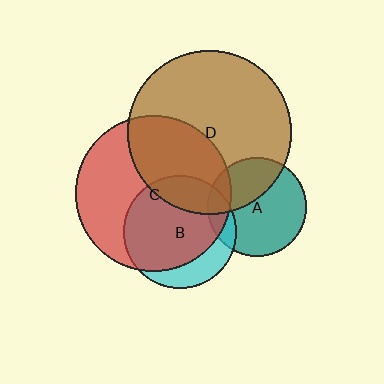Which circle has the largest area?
Circle D (brown).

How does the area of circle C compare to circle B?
Approximately 1.9 times.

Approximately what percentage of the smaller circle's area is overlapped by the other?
Approximately 35%.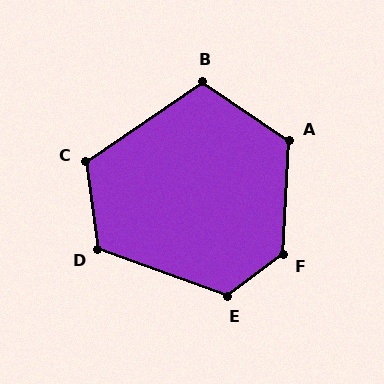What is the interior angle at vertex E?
Approximately 123 degrees (obtuse).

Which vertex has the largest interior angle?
F, at approximately 130 degrees.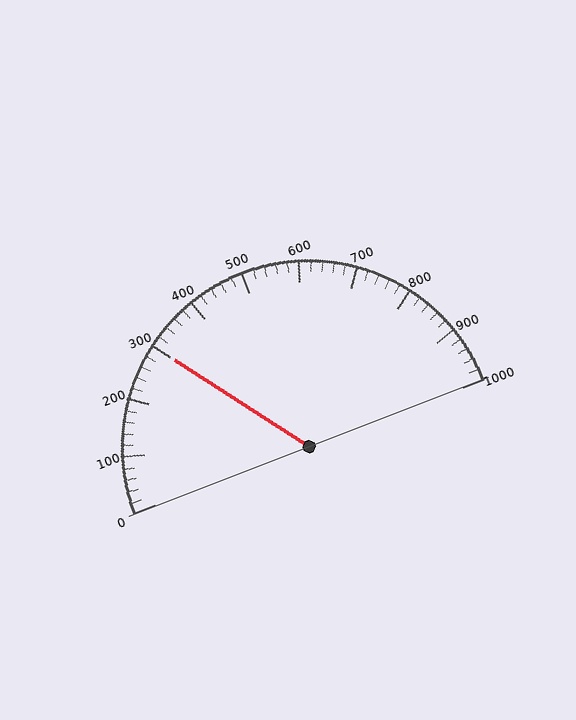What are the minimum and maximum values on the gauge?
The gauge ranges from 0 to 1000.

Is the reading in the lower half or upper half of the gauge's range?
The reading is in the lower half of the range (0 to 1000).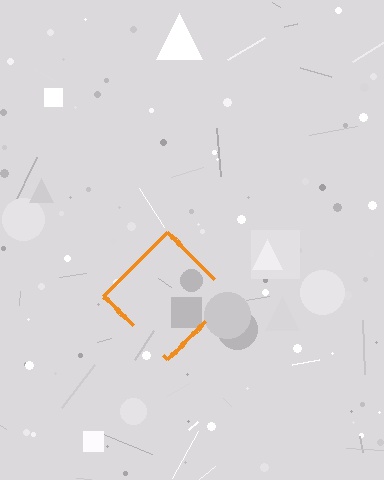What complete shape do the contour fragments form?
The contour fragments form a diamond.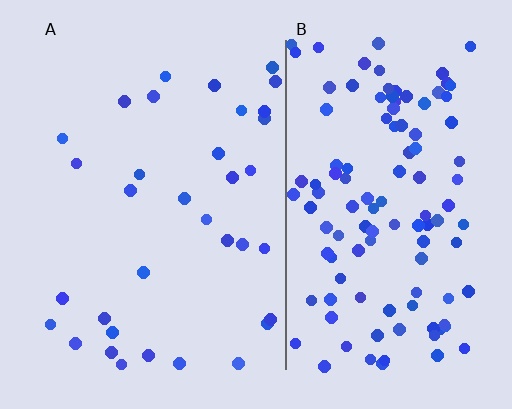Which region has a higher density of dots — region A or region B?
B (the right).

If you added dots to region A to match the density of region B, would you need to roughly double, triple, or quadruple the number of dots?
Approximately quadruple.